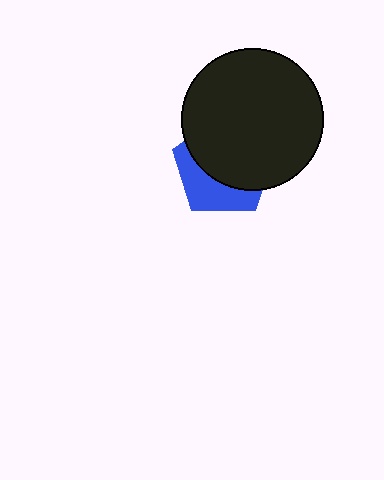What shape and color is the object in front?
The object in front is a black circle.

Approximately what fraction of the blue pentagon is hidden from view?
Roughly 63% of the blue pentagon is hidden behind the black circle.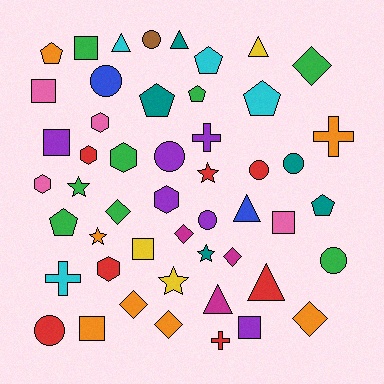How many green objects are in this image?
There are 8 green objects.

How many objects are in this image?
There are 50 objects.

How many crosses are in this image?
There are 4 crosses.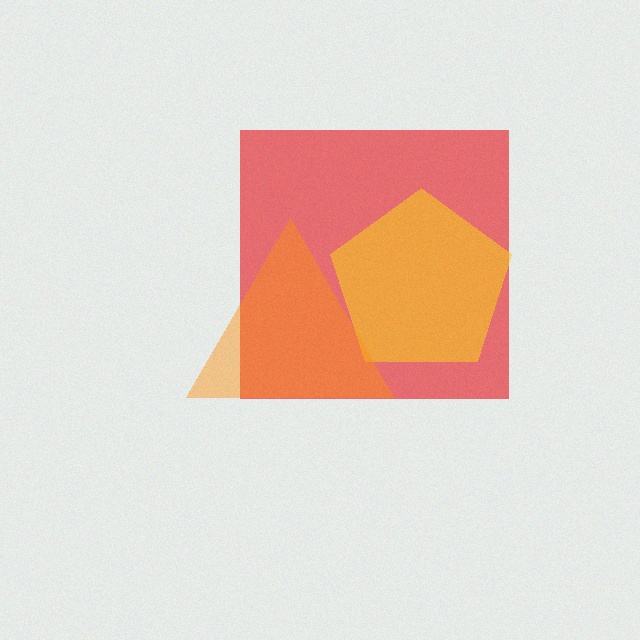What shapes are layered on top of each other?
The layered shapes are: a red square, a yellow pentagon, an orange triangle.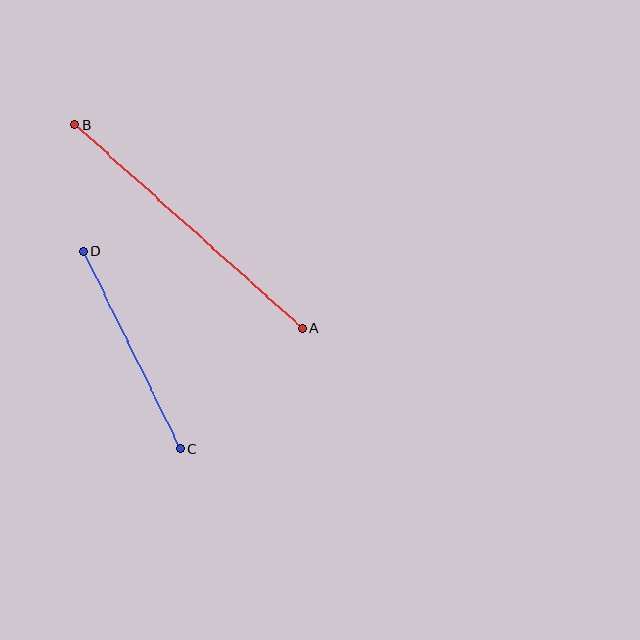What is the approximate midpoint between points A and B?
The midpoint is at approximately (188, 226) pixels.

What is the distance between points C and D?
The distance is approximately 220 pixels.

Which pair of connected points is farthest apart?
Points A and B are farthest apart.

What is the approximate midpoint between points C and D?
The midpoint is at approximately (132, 350) pixels.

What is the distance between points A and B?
The distance is approximately 305 pixels.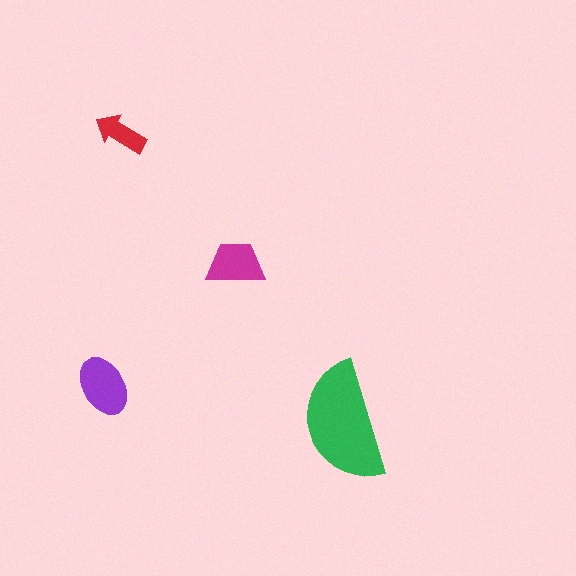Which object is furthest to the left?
The purple ellipse is leftmost.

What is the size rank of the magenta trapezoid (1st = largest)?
3rd.